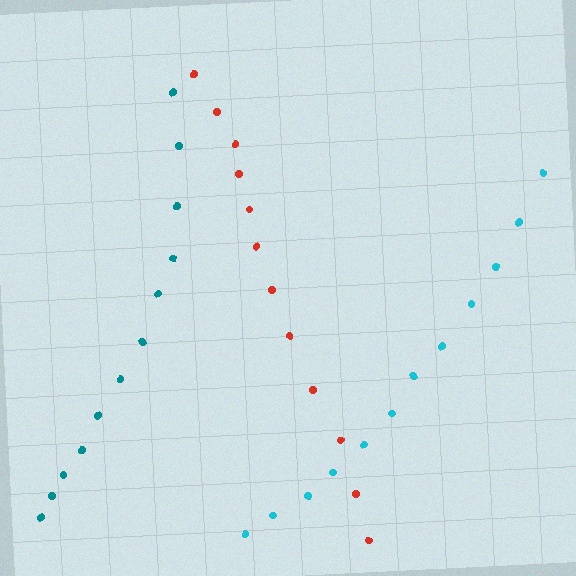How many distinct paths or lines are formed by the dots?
There are 3 distinct paths.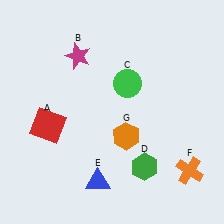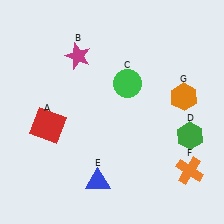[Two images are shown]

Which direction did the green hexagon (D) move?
The green hexagon (D) moved right.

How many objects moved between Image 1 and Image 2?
2 objects moved between the two images.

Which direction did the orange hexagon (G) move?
The orange hexagon (G) moved right.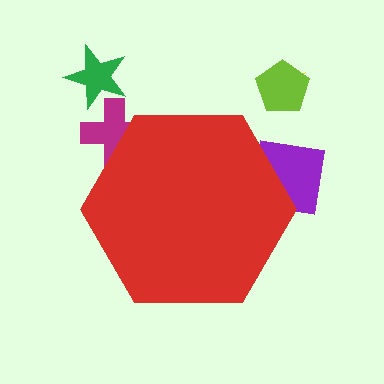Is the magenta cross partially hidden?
Yes, the magenta cross is partially hidden behind the red hexagon.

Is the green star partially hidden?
No, the green star is fully visible.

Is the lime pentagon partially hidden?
No, the lime pentagon is fully visible.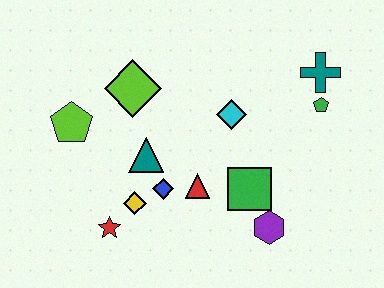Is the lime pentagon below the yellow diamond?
No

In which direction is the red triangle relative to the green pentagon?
The red triangle is to the left of the green pentagon.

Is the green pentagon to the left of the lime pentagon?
No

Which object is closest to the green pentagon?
The teal cross is closest to the green pentagon.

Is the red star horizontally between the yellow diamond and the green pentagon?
No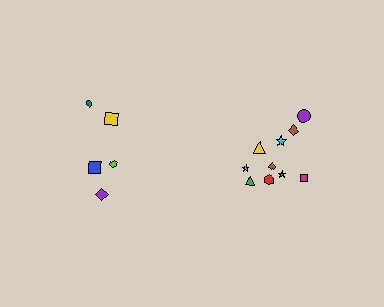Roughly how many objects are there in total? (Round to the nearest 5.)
Roughly 15 objects in total.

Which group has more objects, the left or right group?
The right group.